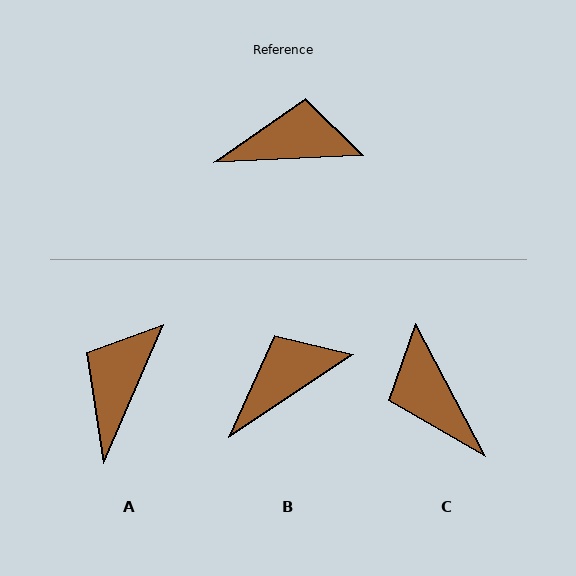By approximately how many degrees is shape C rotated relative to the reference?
Approximately 115 degrees counter-clockwise.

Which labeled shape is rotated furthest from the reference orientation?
C, about 115 degrees away.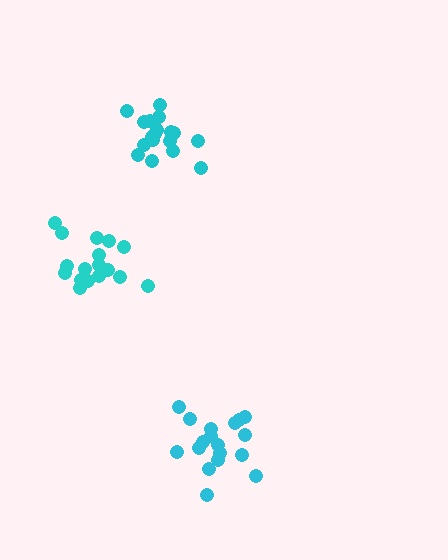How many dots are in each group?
Group 1: 18 dots, Group 2: 18 dots, Group 3: 17 dots (53 total).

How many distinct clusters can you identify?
There are 3 distinct clusters.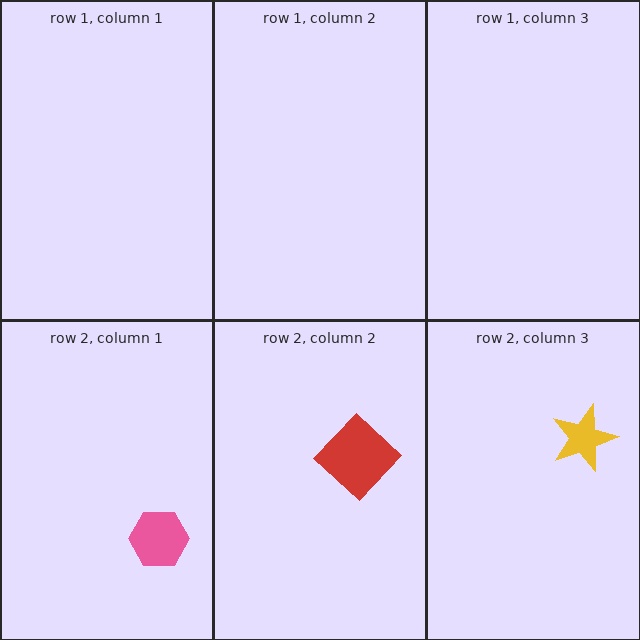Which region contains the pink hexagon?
The row 2, column 1 region.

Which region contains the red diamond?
The row 2, column 2 region.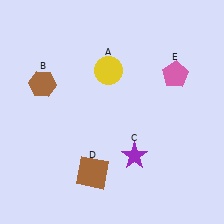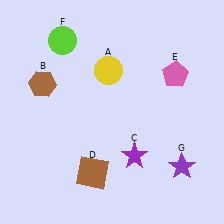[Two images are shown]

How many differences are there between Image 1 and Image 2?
There are 2 differences between the two images.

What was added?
A lime circle (F), a purple star (G) were added in Image 2.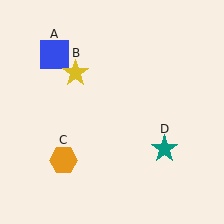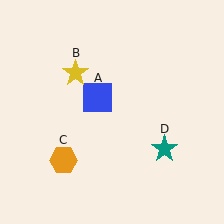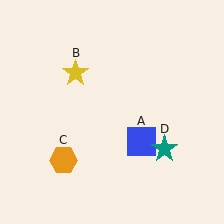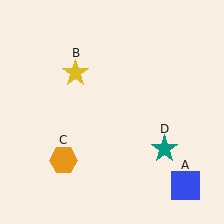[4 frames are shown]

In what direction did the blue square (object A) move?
The blue square (object A) moved down and to the right.